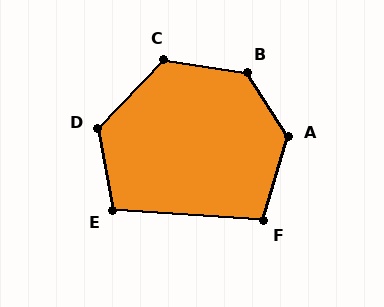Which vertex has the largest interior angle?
B, at approximately 131 degrees.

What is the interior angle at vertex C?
Approximately 125 degrees (obtuse).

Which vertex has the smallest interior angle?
F, at approximately 103 degrees.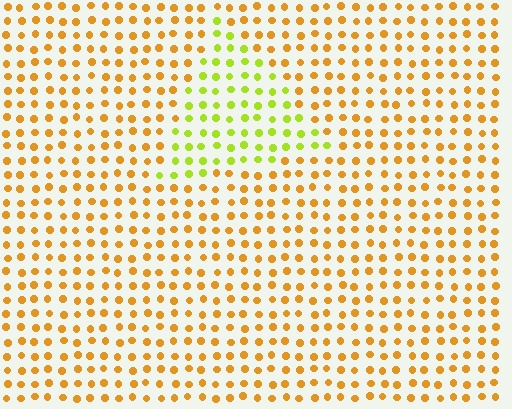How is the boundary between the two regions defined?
The boundary is defined purely by a slight shift in hue (about 43 degrees). Spacing, size, and orientation are identical on both sides.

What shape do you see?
I see a triangle.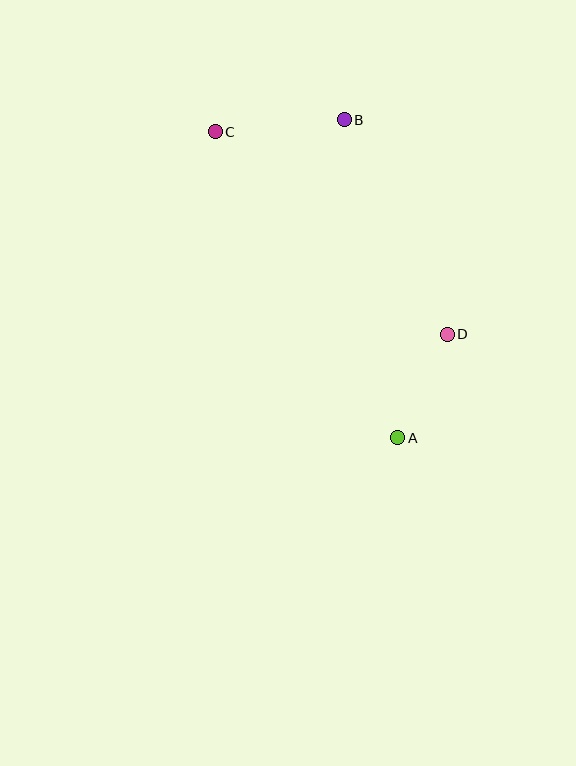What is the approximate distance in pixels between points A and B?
The distance between A and B is approximately 323 pixels.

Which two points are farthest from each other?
Points A and C are farthest from each other.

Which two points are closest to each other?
Points A and D are closest to each other.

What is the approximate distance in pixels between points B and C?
The distance between B and C is approximately 129 pixels.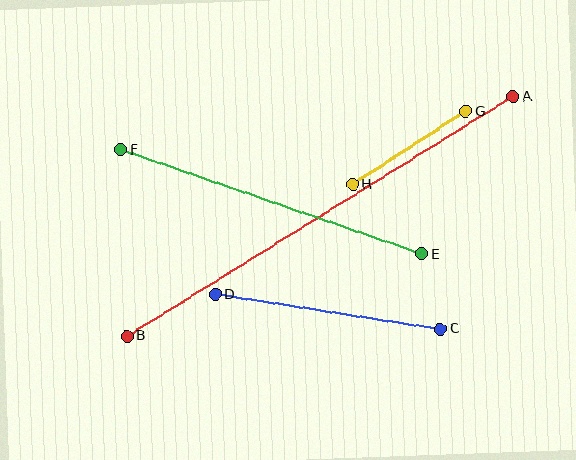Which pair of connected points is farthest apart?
Points A and B are farthest apart.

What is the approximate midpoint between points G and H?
The midpoint is at approximately (409, 148) pixels.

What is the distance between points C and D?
The distance is approximately 228 pixels.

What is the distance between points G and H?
The distance is approximately 135 pixels.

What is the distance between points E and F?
The distance is approximately 319 pixels.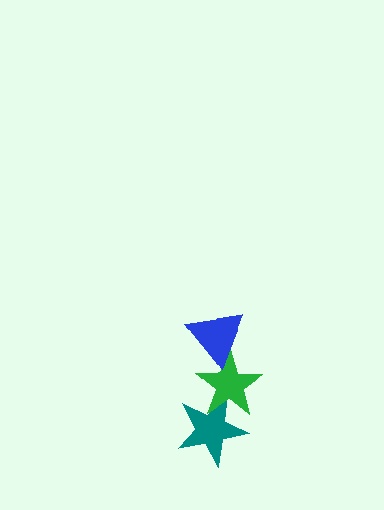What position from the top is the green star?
The green star is 2nd from the top.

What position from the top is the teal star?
The teal star is 3rd from the top.